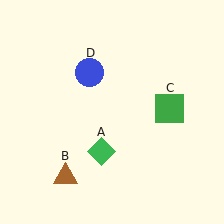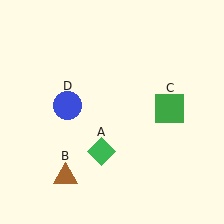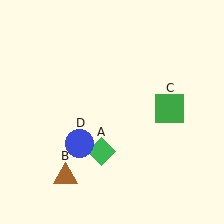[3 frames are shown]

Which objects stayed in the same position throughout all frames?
Green diamond (object A) and brown triangle (object B) and green square (object C) remained stationary.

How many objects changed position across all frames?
1 object changed position: blue circle (object D).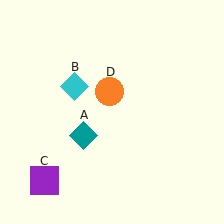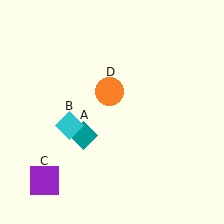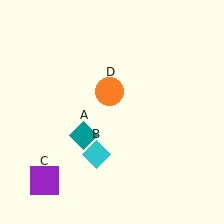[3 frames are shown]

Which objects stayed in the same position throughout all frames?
Teal diamond (object A) and purple square (object C) and orange circle (object D) remained stationary.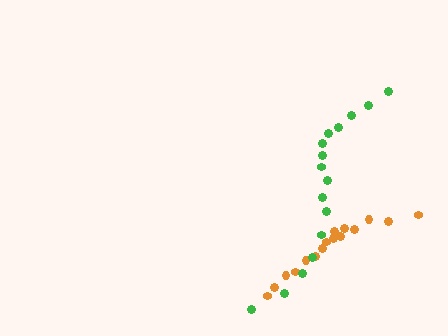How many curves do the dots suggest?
There are 2 distinct paths.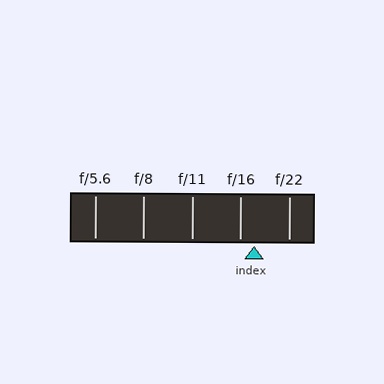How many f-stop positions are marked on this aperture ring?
There are 5 f-stop positions marked.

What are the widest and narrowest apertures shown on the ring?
The widest aperture shown is f/5.6 and the narrowest is f/22.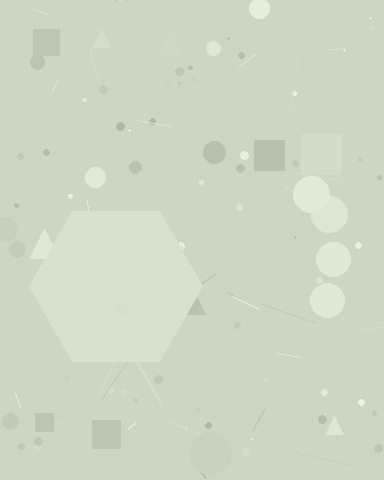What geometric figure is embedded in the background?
A hexagon is embedded in the background.